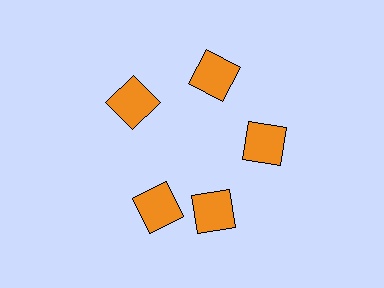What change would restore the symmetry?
The symmetry would be restored by rotating it back into even spacing with its neighbors so that all 5 squares sit at equal angles and equal distance from the center.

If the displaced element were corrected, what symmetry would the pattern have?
It would have 5-fold rotational symmetry — the pattern would map onto itself every 72 degrees.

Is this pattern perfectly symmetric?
No. The 5 orange squares are arranged in a ring, but one element near the 8 o'clock position is rotated out of alignment along the ring, breaking the 5-fold rotational symmetry.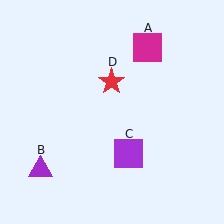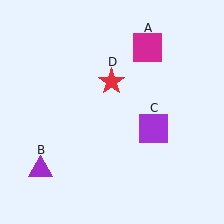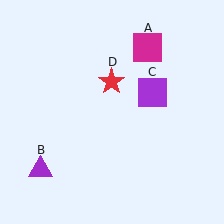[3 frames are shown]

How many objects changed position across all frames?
1 object changed position: purple square (object C).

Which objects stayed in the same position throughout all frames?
Magenta square (object A) and purple triangle (object B) and red star (object D) remained stationary.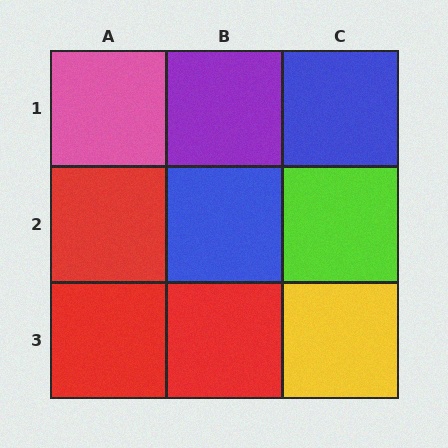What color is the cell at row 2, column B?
Blue.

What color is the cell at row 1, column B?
Purple.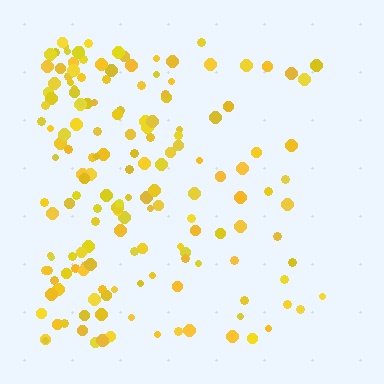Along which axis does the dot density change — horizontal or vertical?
Horizontal.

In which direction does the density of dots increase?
From right to left, with the left side densest.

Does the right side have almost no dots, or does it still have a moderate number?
Still a moderate number, just noticeably fewer than the left.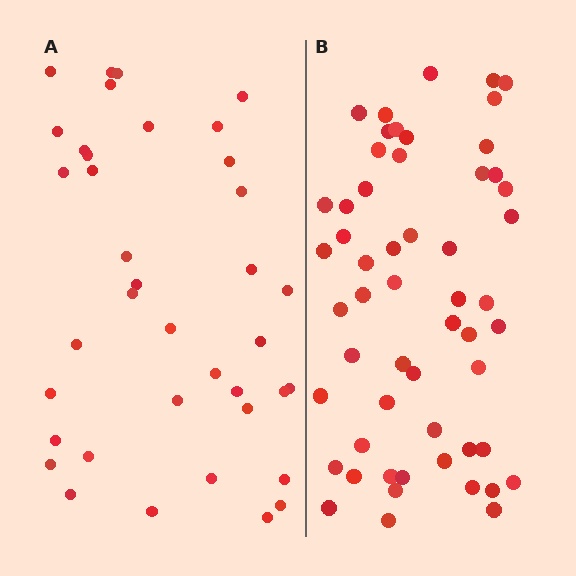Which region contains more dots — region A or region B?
Region B (the right region) has more dots.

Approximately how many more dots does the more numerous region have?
Region B has approximately 15 more dots than region A.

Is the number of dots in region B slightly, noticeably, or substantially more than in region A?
Region B has noticeably more, but not dramatically so. The ratio is roughly 1.4 to 1.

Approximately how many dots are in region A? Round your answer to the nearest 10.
About 40 dots. (The exact count is 38, which rounds to 40.)